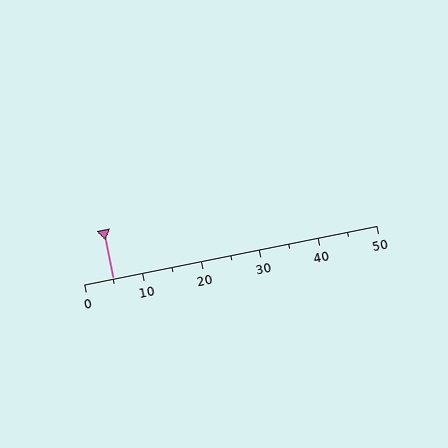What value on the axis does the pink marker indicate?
The marker indicates approximately 5.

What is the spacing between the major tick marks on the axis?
The major ticks are spaced 10 apart.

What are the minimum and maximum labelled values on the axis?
The axis runs from 0 to 50.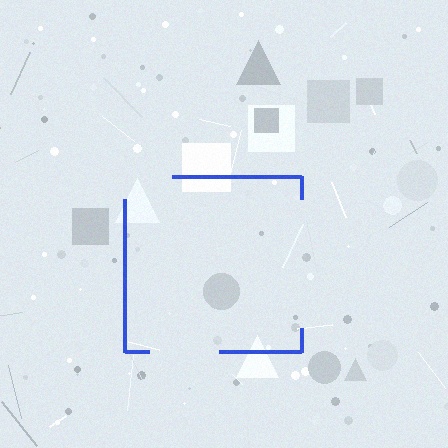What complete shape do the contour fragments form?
The contour fragments form a square.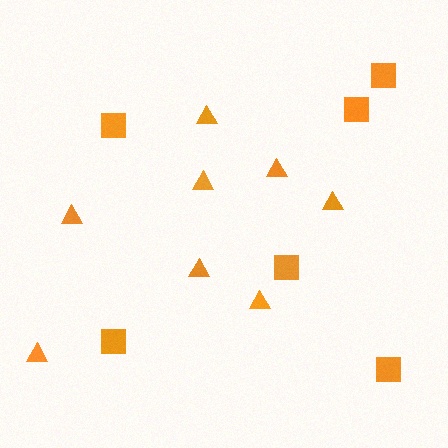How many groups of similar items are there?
There are 2 groups: one group of triangles (8) and one group of squares (6).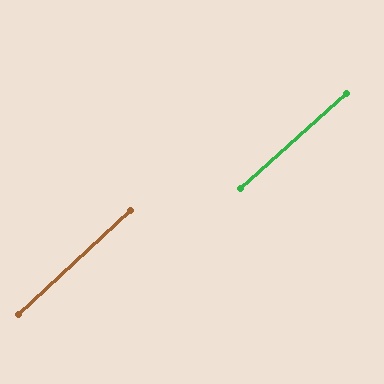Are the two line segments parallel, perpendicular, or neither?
Parallel — their directions differ by only 1.0°.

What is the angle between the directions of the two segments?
Approximately 1 degree.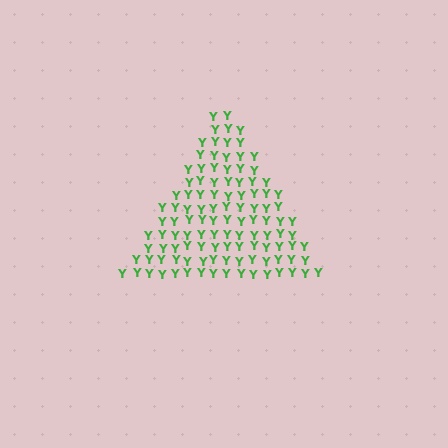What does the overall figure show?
The overall figure shows a triangle.